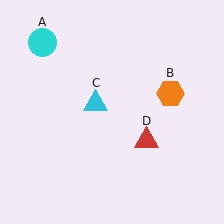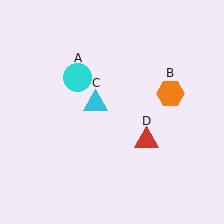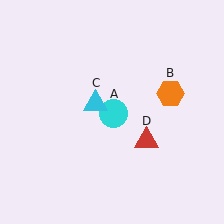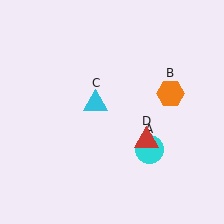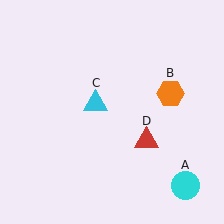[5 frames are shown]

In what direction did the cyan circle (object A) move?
The cyan circle (object A) moved down and to the right.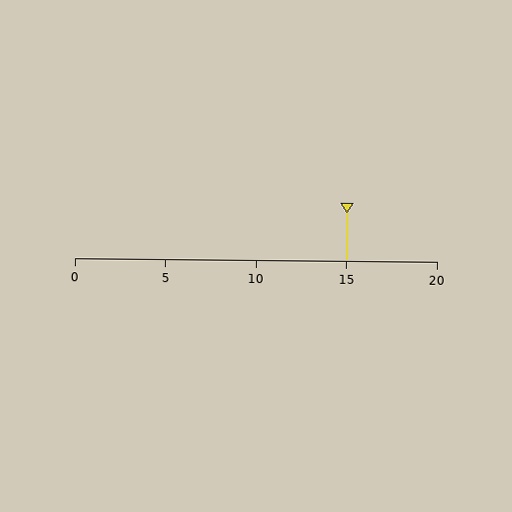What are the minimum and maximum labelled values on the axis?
The axis runs from 0 to 20.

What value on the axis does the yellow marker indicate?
The marker indicates approximately 15.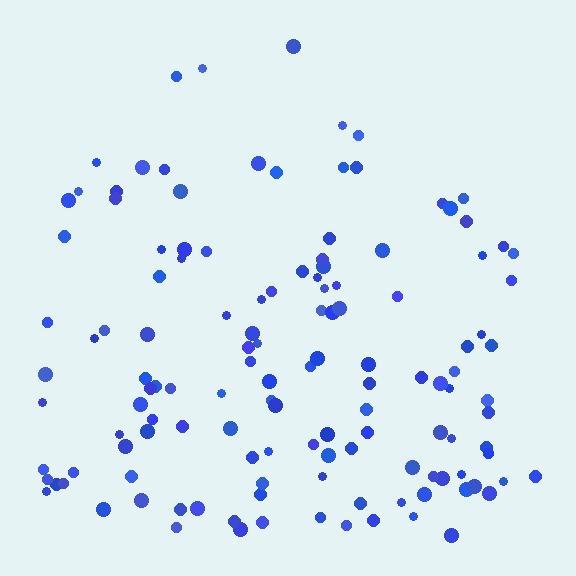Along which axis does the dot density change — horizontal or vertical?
Vertical.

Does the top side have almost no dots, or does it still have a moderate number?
Still a moderate number, just noticeably fewer than the bottom.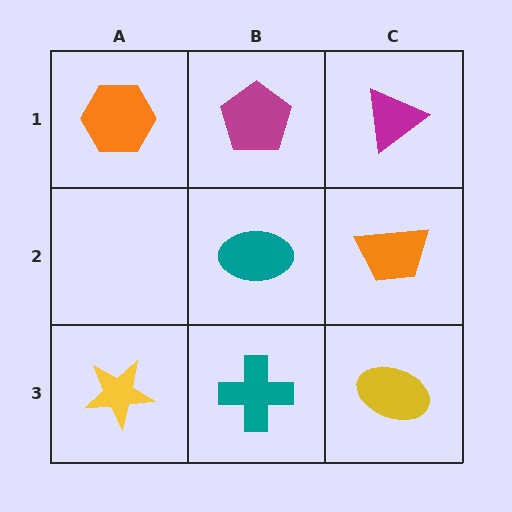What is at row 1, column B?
A magenta pentagon.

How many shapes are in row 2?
2 shapes.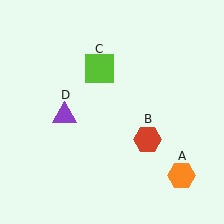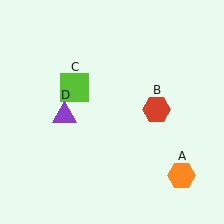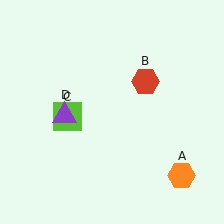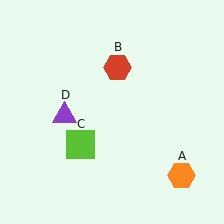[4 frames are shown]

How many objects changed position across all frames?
2 objects changed position: red hexagon (object B), lime square (object C).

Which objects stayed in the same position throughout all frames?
Orange hexagon (object A) and purple triangle (object D) remained stationary.